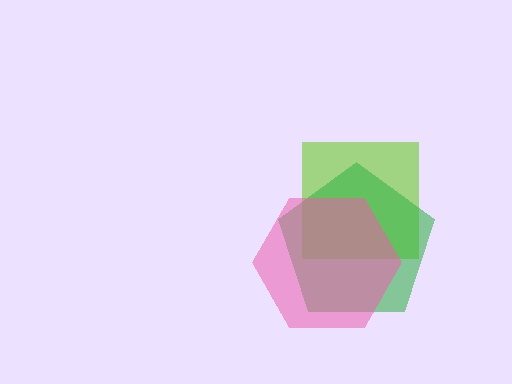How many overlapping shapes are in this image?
There are 3 overlapping shapes in the image.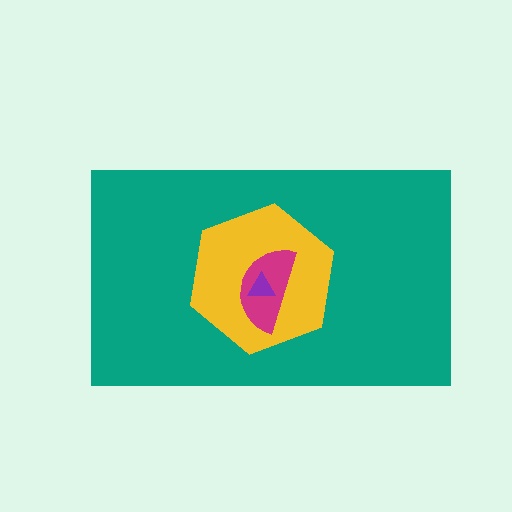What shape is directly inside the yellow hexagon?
The magenta semicircle.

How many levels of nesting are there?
4.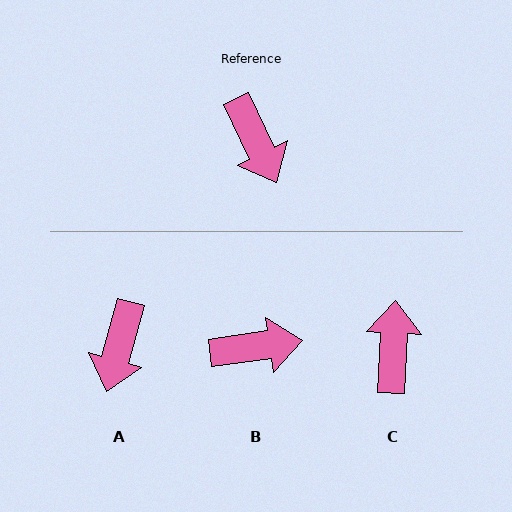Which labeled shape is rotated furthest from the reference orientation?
C, about 151 degrees away.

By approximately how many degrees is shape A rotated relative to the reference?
Approximately 42 degrees clockwise.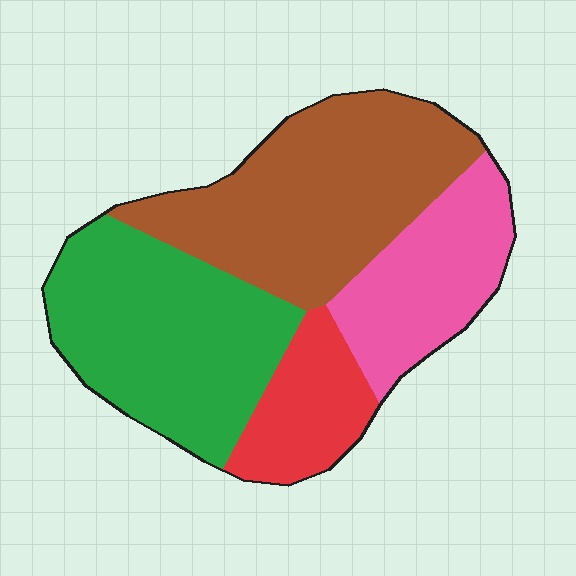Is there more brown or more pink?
Brown.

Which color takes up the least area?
Red, at roughly 15%.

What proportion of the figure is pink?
Pink covers roughly 20% of the figure.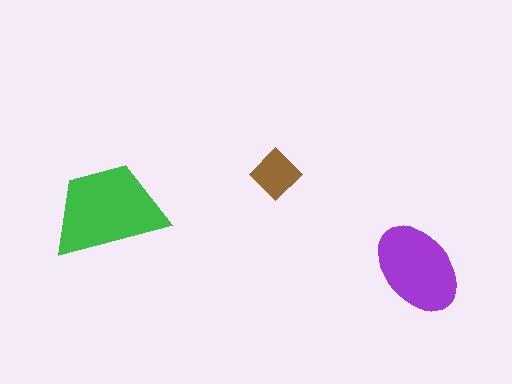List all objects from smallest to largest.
The brown diamond, the purple ellipse, the green trapezoid.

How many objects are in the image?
There are 3 objects in the image.